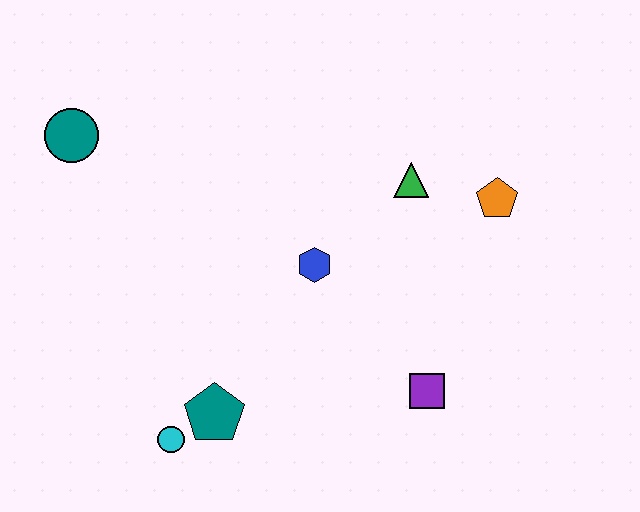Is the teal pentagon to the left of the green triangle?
Yes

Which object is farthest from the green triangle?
The cyan circle is farthest from the green triangle.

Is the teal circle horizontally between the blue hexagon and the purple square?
No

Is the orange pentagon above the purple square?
Yes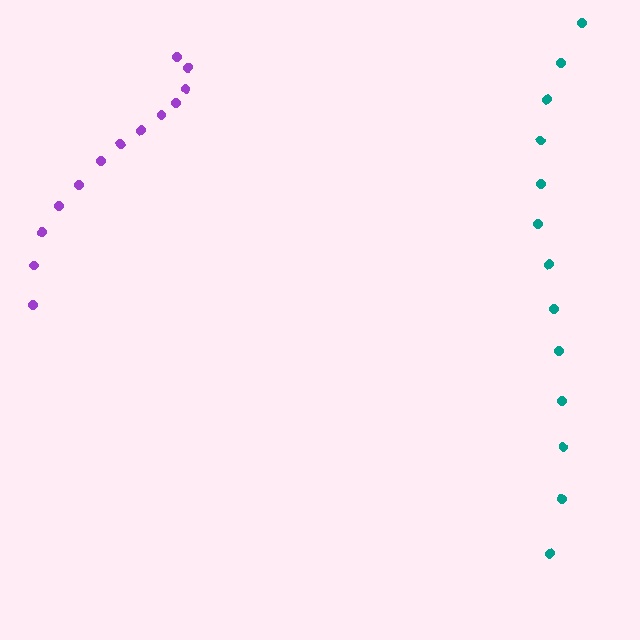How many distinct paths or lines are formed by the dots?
There are 2 distinct paths.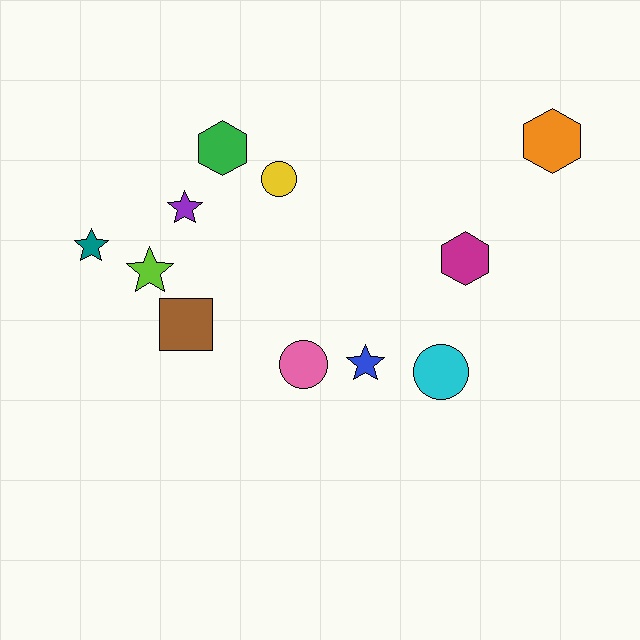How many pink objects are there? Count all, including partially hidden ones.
There is 1 pink object.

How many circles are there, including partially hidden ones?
There are 3 circles.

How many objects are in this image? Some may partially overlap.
There are 11 objects.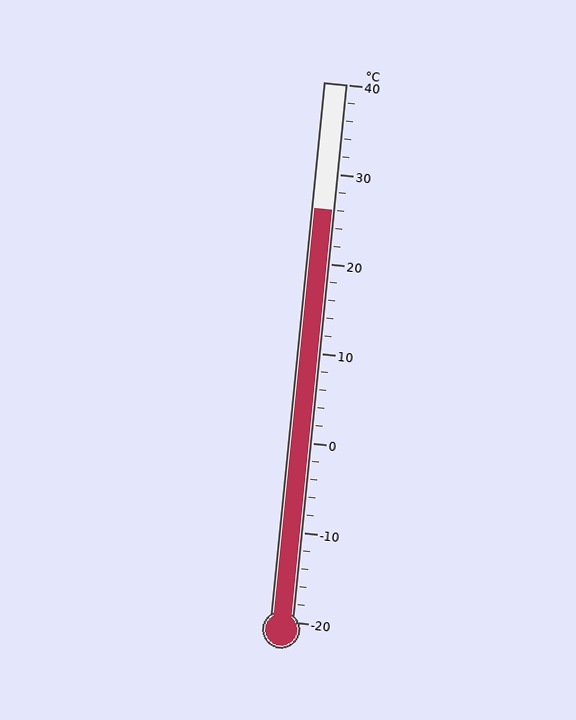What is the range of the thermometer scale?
The thermometer scale ranges from -20°C to 40°C.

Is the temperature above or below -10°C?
The temperature is above -10°C.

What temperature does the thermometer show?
The thermometer shows approximately 26°C.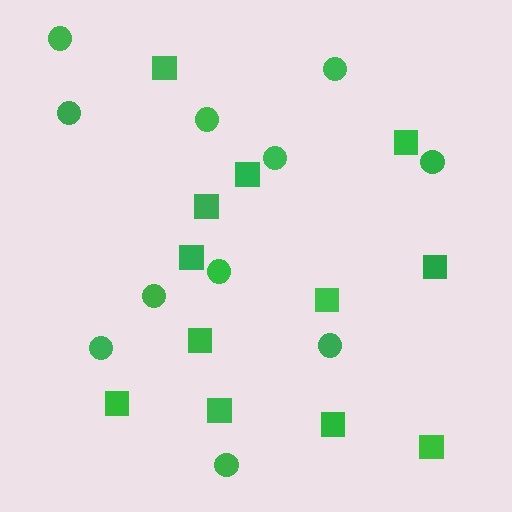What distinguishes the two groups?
There are 2 groups: one group of squares (12) and one group of circles (11).